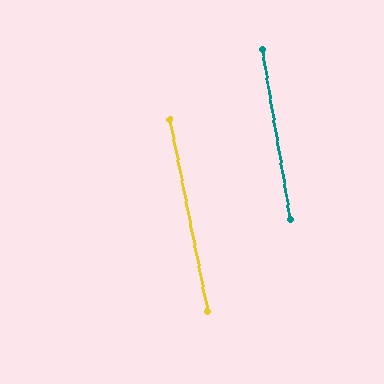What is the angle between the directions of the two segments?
Approximately 2 degrees.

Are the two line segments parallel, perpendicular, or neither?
Parallel — their directions differ by only 1.9°.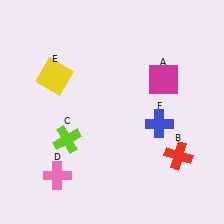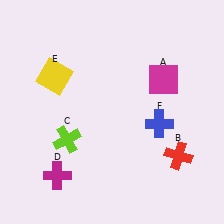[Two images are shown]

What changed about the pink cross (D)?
In Image 1, D is pink. In Image 2, it changed to magenta.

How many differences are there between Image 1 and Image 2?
There is 1 difference between the two images.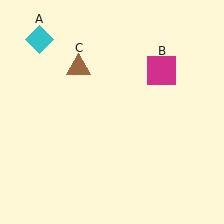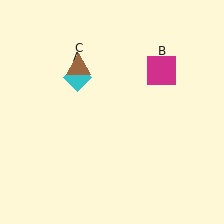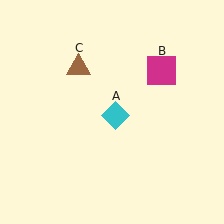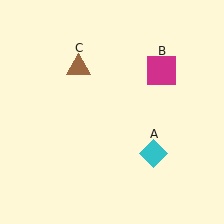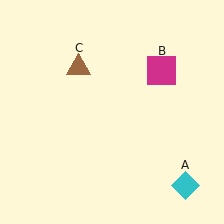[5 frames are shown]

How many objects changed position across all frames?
1 object changed position: cyan diamond (object A).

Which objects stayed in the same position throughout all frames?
Magenta square (object B) and brown triangle (object C) remained stationary.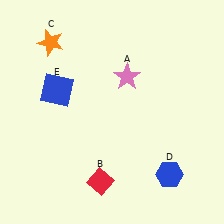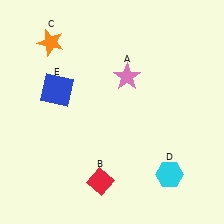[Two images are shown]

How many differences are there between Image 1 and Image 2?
There is 1 difference between the two images.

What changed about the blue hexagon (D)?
In Image 1, D is blue. In Image 2, it changed to cyan.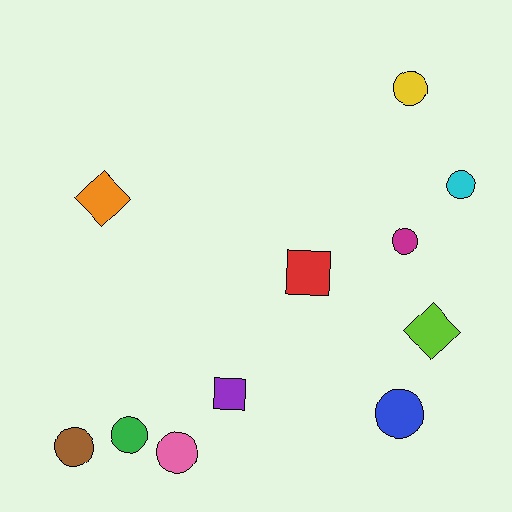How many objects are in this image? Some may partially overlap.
There are 11 objects.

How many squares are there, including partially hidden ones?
There are 2 squares.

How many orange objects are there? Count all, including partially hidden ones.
There is 1 orange object.